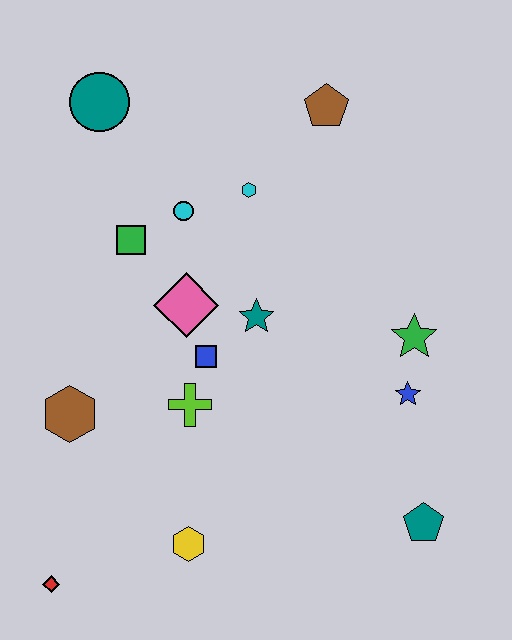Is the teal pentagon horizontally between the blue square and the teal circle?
No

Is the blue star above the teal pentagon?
Yes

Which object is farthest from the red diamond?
The brown pentagon is farthest from the red diamond.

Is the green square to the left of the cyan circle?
Yes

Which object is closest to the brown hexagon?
The lime cross is closest to the brown hexagon.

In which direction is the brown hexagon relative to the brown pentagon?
The brown hexagon is below the brown pentagon.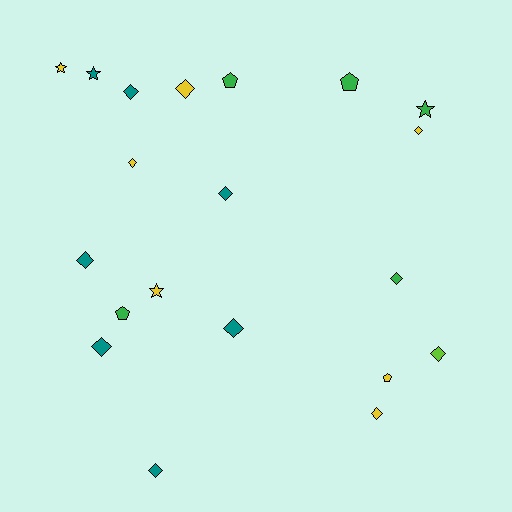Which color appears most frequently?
Teal, with 7 objects.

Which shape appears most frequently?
Diamond, with 12 objects.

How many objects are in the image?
There are 20 objects.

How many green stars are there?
There is 1 green star.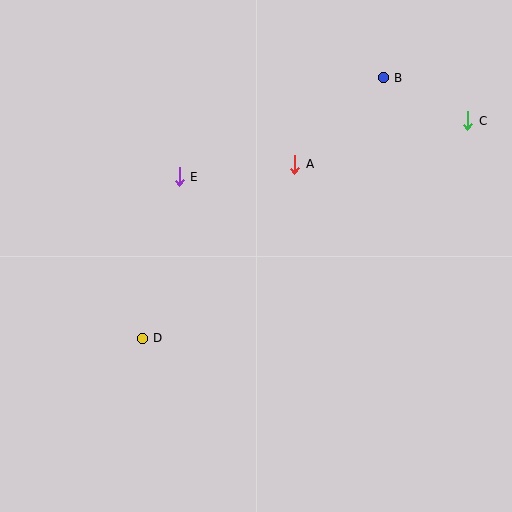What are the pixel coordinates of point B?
Point B is at (383, 78).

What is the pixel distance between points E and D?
The distance between E and D is 166 pixels.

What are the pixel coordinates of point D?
Point D is at (142, 338).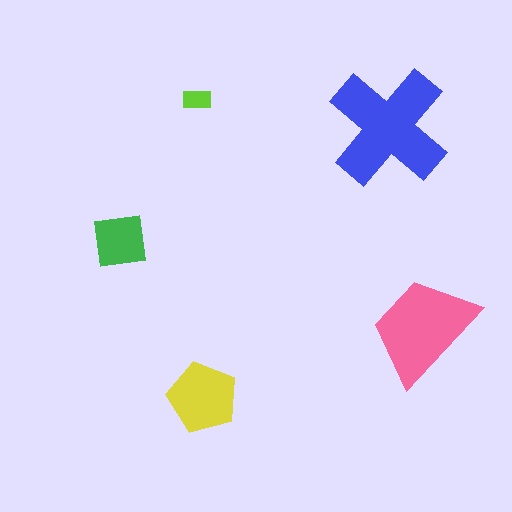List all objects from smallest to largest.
The lime rectangle, the green square, the yellow pentagon, the pink trapezoid, the blue cross.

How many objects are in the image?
There are 5 objects in the image.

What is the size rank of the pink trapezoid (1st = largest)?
2nd.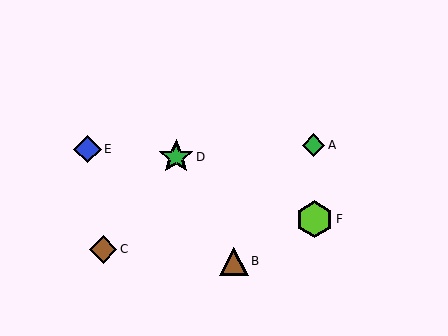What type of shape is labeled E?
Shape E is a blue diamond.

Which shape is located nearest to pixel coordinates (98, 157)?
The blue diamond (labeled E) at (88, 149) is nearest to that location.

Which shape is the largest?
The lime hexagon (labeled F) is the largest.